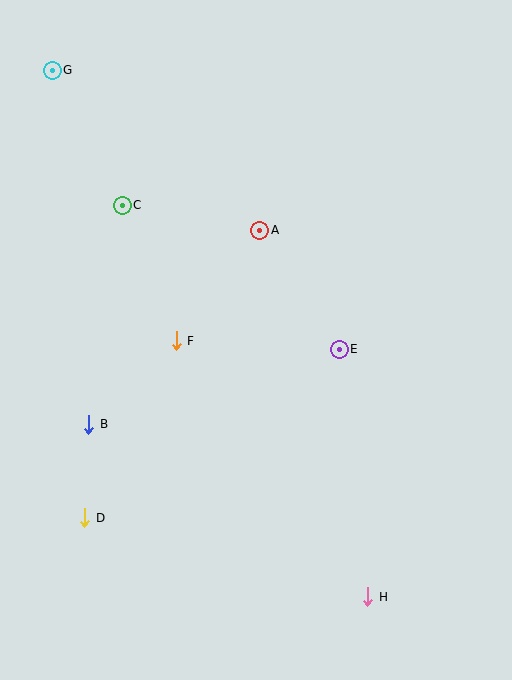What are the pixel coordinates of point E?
Point E is at (339, 349).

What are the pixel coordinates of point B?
Point B is at (89, 424).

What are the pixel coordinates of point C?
Point C is at (122, 205).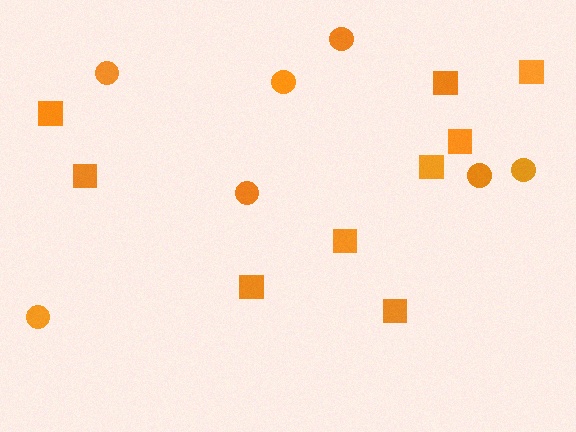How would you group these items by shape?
There are 2 groups: one group of squares (9) and one group of circles (7).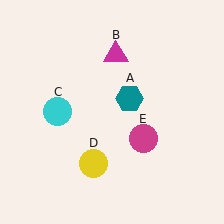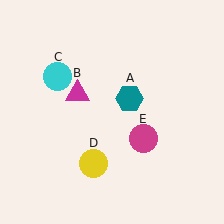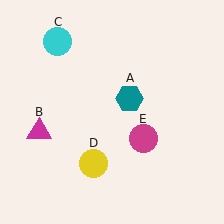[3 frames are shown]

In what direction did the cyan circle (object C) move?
The cyan circle (object C) moved up.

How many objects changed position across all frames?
2 objects changed position: magenta triangle (object B), cyan circle (object C).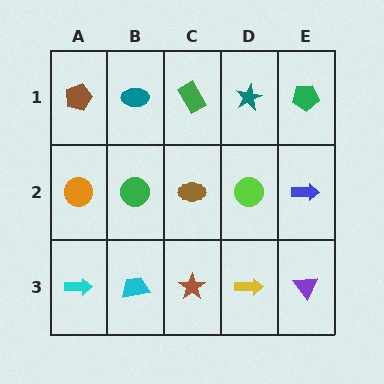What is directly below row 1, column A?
An orange circle.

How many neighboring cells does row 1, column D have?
3.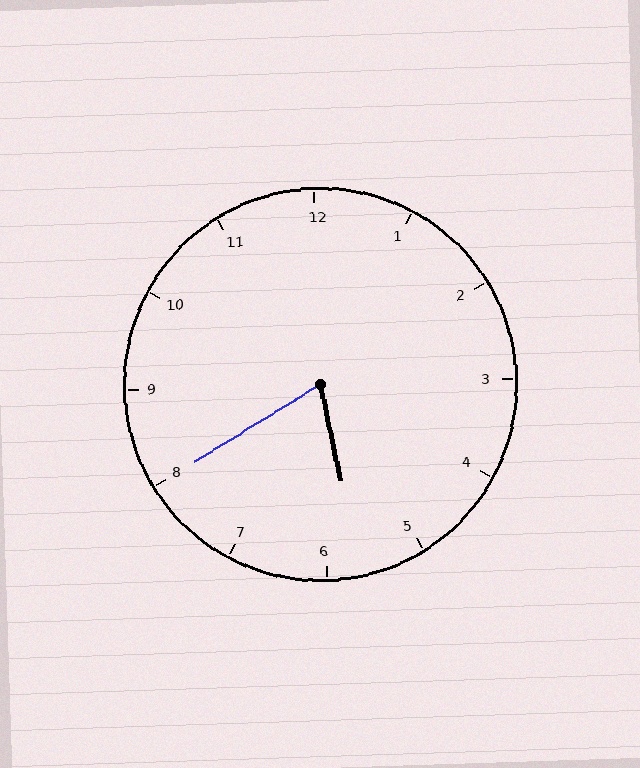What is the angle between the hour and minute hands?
Approximately 70 degrees.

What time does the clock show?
5:40.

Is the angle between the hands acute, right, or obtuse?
It is acute.